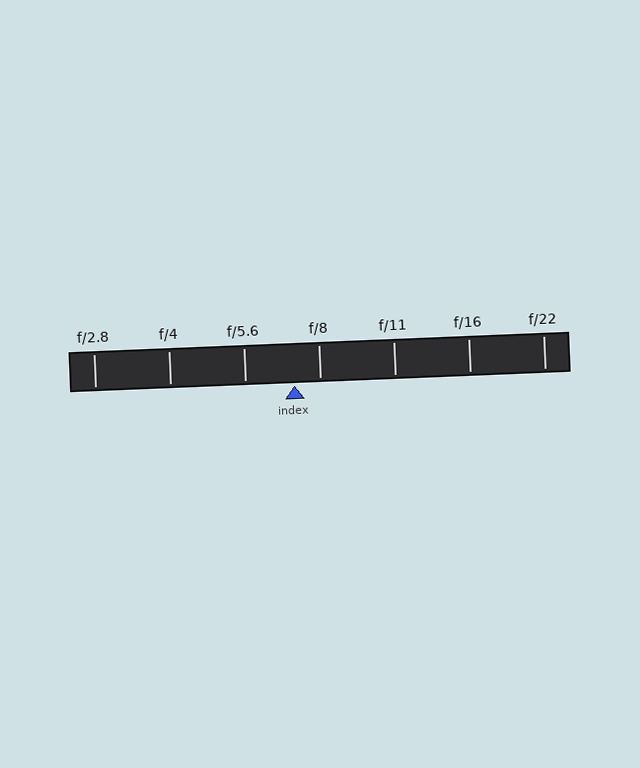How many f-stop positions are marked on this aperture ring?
There are 7 f-stop positions marked.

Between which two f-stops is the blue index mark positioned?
The index mark is between f/5.6 and f/8.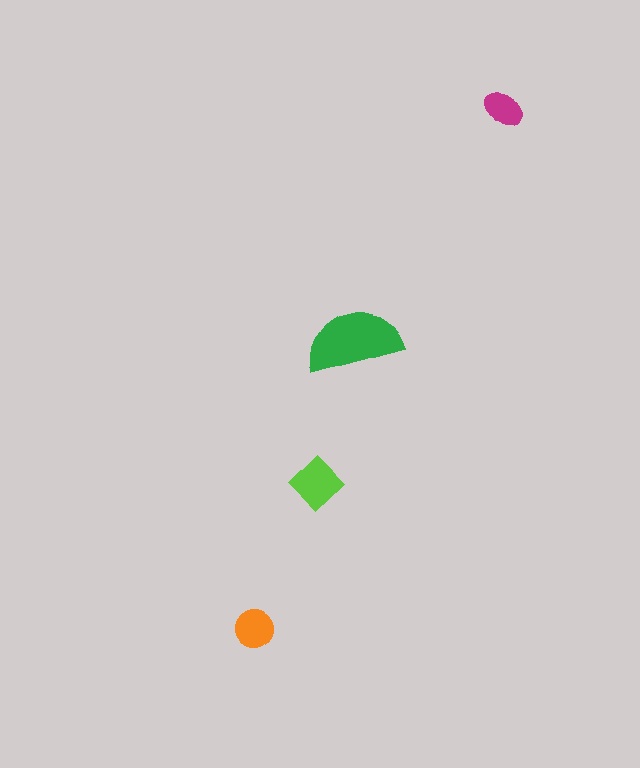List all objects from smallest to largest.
The magenta ellipse, the orange circle, the lime diamond, the green semicircle.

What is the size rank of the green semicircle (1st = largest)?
1st.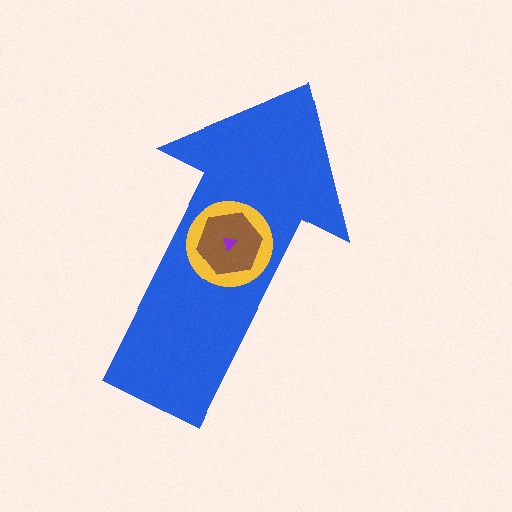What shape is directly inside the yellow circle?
The brown hexagon.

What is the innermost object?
The purple triangle.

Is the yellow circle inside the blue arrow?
Yes.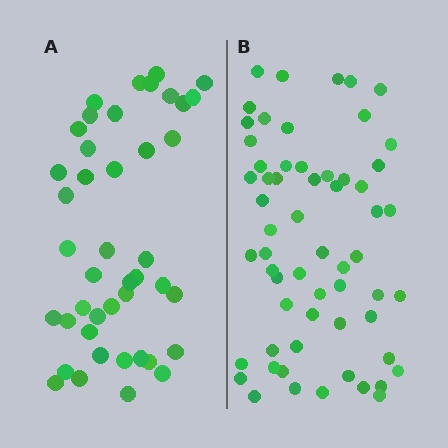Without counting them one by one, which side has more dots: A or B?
Region B (the right region) has more dots.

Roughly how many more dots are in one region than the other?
Region B has approximately 15 more dots than region A.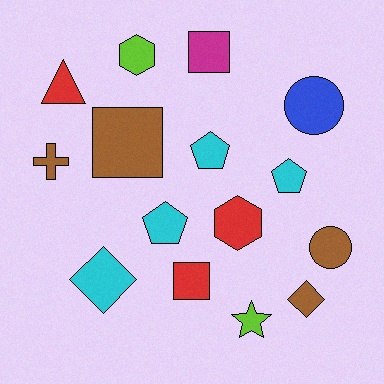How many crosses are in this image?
There is 1 cross.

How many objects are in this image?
There are 15 objects.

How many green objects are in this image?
There are no green objects.